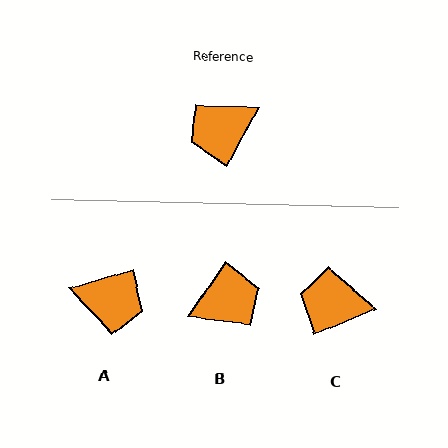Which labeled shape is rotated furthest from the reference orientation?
B, about 174 degrees away.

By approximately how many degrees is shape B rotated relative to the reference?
Approximately 174 degrees counter-clockwise.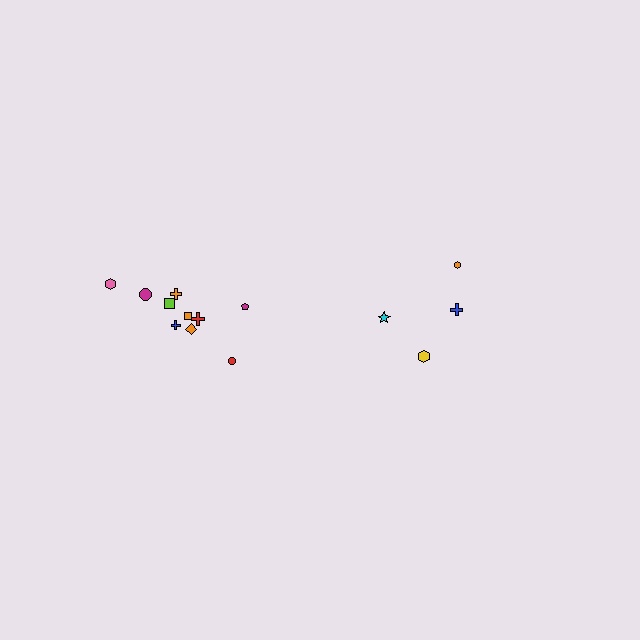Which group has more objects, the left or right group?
The left group.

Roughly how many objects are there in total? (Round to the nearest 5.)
Roughly 15 objects in total.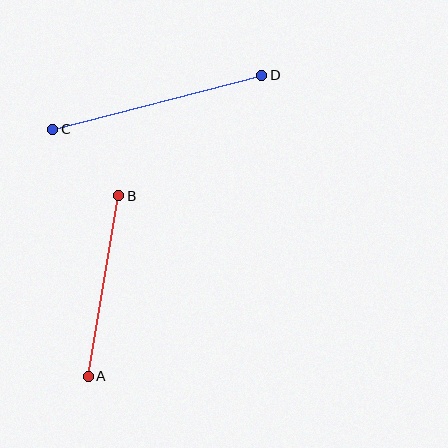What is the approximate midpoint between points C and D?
The midpoint is at approximately (157, 102) pixels.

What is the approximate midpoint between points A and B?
The midpoint is at approximately (104, 286) pixels.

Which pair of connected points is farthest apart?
Points C and D are farthest apart.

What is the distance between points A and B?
The distance is approximately 183 pixels.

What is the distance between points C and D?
The distance is approximately 216 pixels.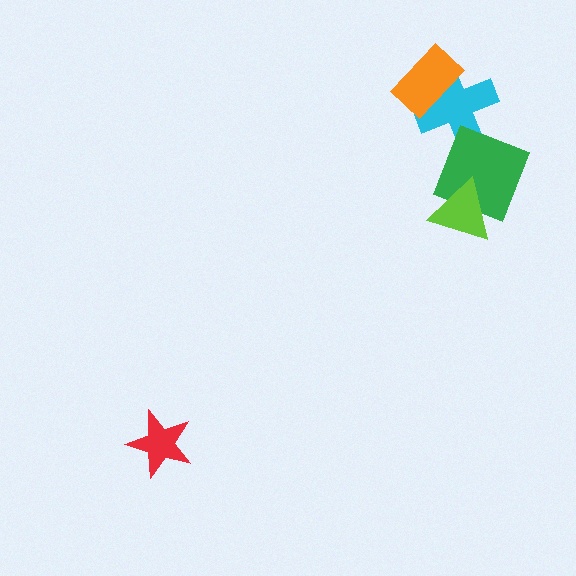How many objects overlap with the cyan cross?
1 object overlaps with the cyan cross.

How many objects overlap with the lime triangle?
1 object overlaps with the lime triangle.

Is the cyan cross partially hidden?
Yes, it is partially covered by another shape.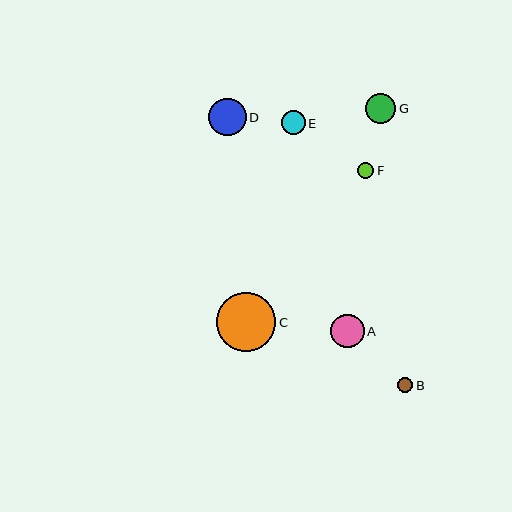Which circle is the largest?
Circle C is the largest with a size of approximately 60 pixels.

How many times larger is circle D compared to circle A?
Circle D is approximately 1.1 times the size of circle A.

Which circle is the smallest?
Circle B is the smallest with a size of approximately 15 pixels.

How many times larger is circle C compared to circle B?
Circle C is approximately 3.9 times the size of circle B.